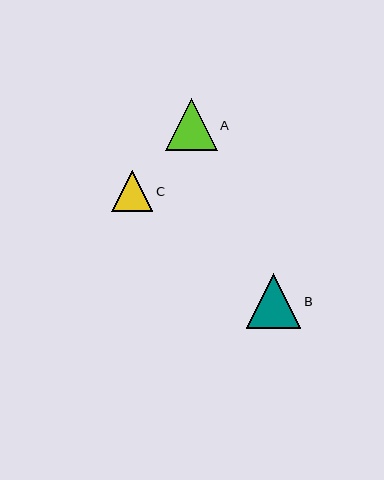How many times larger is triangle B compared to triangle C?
Triangle B is approximately 1.3 times the size of triangle C.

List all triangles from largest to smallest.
From largest to smallest: B, A, C.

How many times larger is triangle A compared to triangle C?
Triangle A is approximately 1.3 times the size of triangle C.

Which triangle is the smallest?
Triangle C is the smallest with a size of approximately 41 pixels.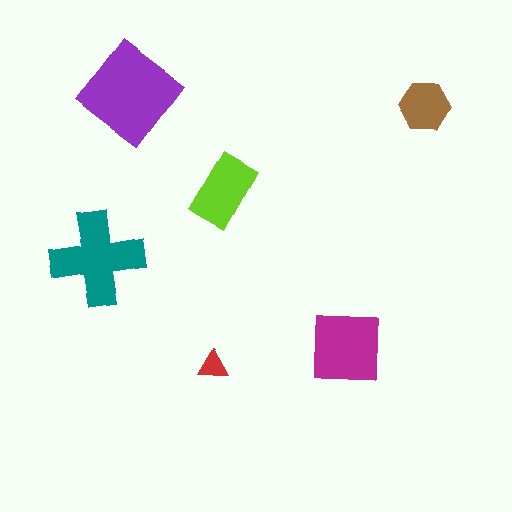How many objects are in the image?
There are 6 objects in the image.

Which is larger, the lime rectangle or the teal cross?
The teal cross.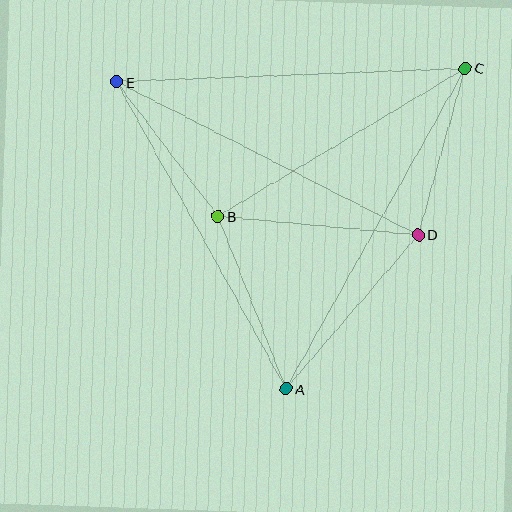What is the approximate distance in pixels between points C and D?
The distance between C and D is approximately 173 pixels.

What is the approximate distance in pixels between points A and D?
The distance between A and D is approximately 203 pixels.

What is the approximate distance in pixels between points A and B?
The distance between A and B is approximately 186 pixels.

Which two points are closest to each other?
Points B and E are closest to each other.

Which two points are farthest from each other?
Points A and C are farthest from each other.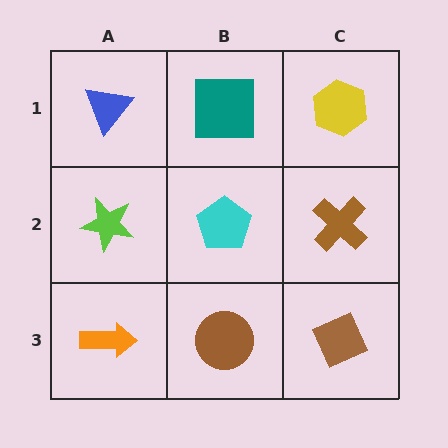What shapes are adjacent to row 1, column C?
A brown cross (row 2, column C), a teal square (row 1, column B).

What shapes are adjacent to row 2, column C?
A yellow hexagon (row 1, column C), a brown diamond (row 3, column C), a cyan pentagon (row 2, column B).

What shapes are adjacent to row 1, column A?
A lime star (row 2, column A), a teal square (row 1, column B).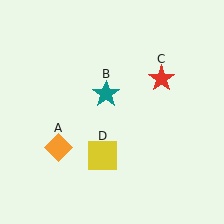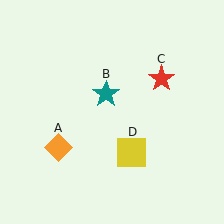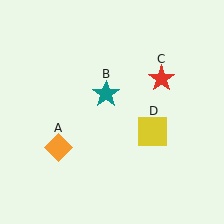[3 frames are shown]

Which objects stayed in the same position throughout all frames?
Orange diamond (object A) and teal star (object B) and red star (object C) remained stationary.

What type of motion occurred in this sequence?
The yellow square (object D) rotated counterclockwise around the center of the scene.